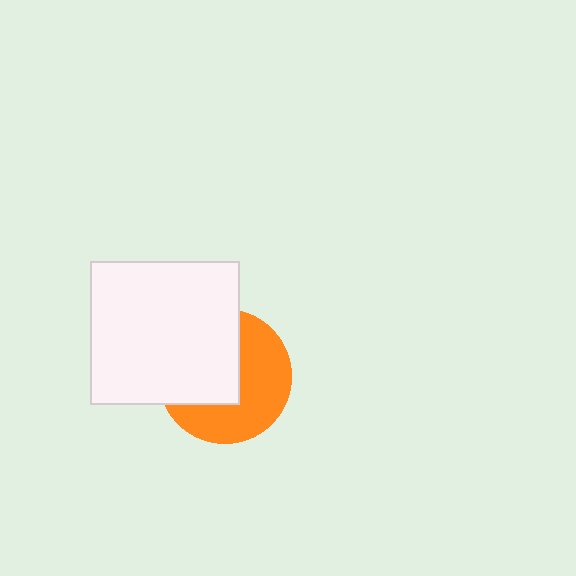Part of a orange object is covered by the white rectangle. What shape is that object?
It is a circle.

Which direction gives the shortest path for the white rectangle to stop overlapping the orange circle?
Moving toward the upper-left gives the shortest separation.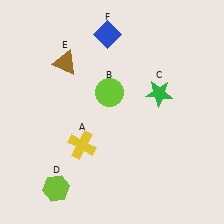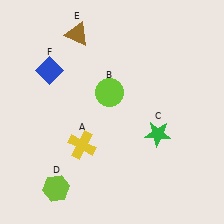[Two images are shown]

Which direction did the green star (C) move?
The green star (C) moved down.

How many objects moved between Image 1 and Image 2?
3 objects moved between the two images.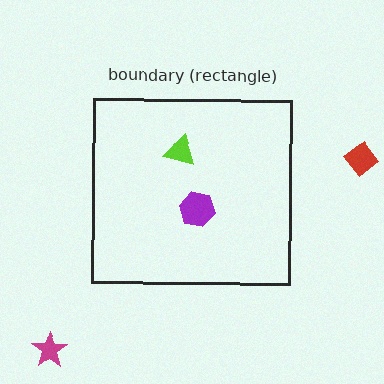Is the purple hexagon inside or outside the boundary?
Inside.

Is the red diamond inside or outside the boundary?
Outside.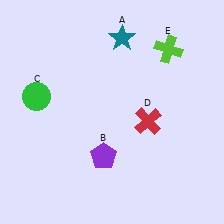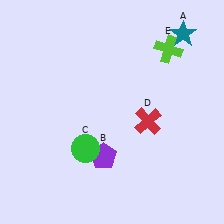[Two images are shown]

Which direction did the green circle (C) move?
The green circle (C) moved down.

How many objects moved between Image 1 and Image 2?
2 objects moved between the two images.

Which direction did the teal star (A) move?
The teal star (A) moved right.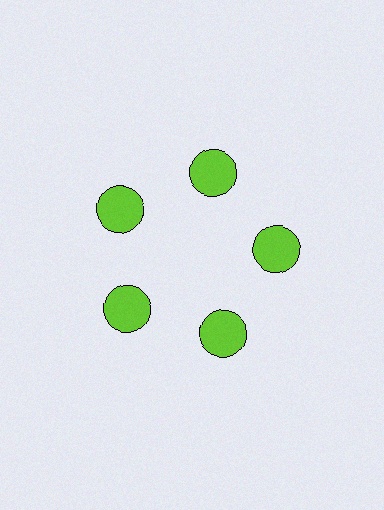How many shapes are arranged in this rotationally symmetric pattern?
There are 5 shapes, arranged in 5 groups of 1.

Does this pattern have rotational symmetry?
Yes, this pattern has 5-fold rotational symmetry. It looks the same after rotating 72 degrees around the center.